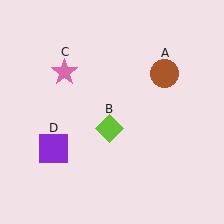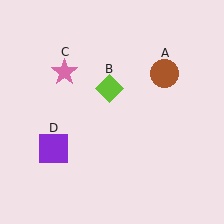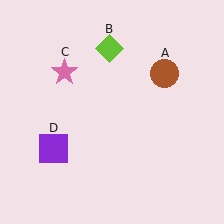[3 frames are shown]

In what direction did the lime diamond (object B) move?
The lime diamond (object B) moved up.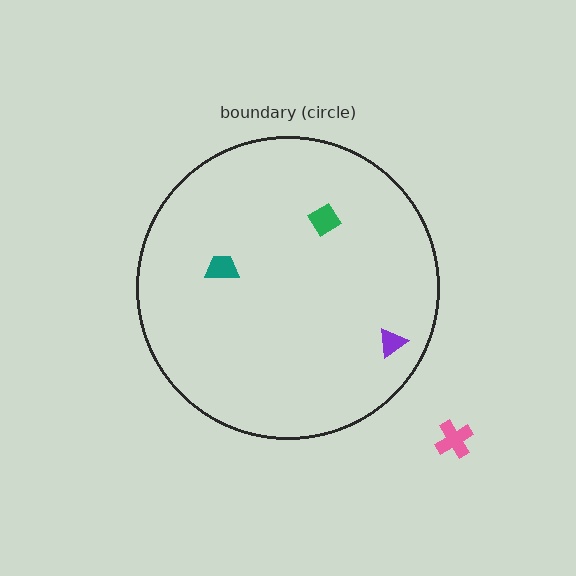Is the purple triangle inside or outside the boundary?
Inside.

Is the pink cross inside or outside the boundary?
Outside.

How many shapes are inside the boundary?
3 inside, 1 outside.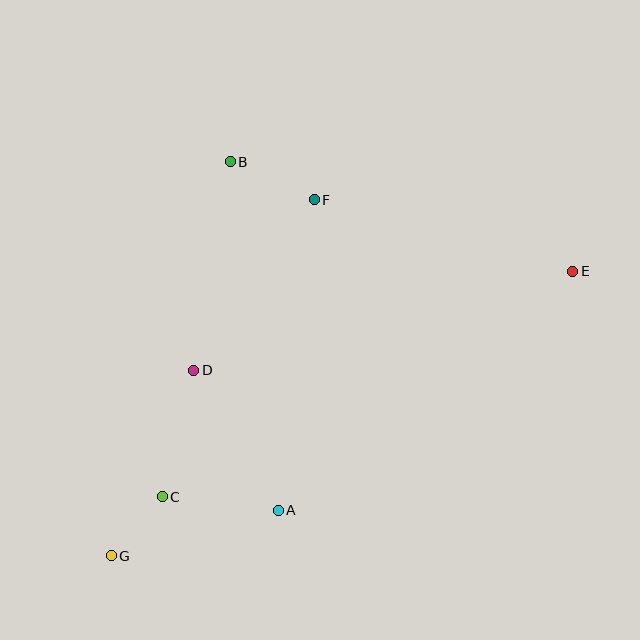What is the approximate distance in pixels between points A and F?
The distance between A and F is approximately 312 pixels.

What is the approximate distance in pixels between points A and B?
The distance between A and B is approximately 352 pixels.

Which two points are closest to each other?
Points C and G are closest to each other.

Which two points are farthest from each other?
Points E and G are farthest from each other.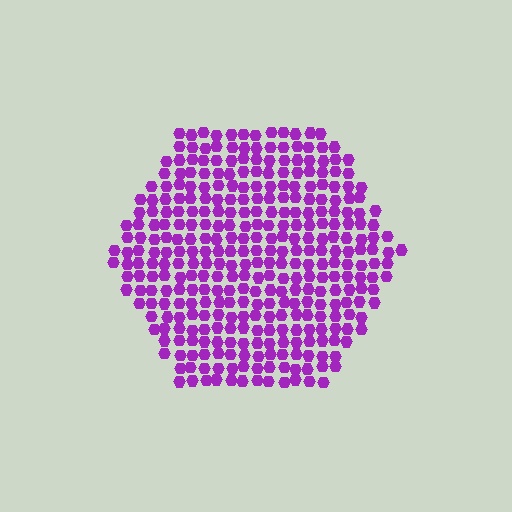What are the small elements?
The small elements are hexagons.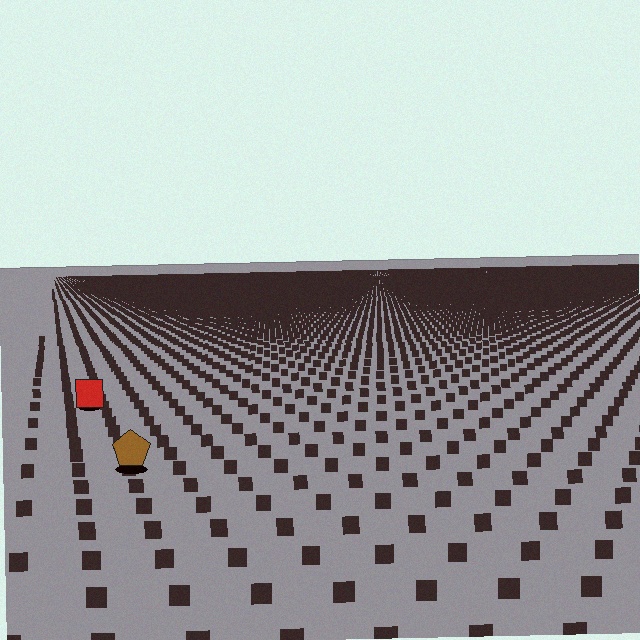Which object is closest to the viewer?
The brown pentagon is closest. The texture marks near it are larger and more spread out.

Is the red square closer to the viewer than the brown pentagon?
No. The brown pentagon is closer — you can tell from the texture gradient: the ground texture is coarser near it.